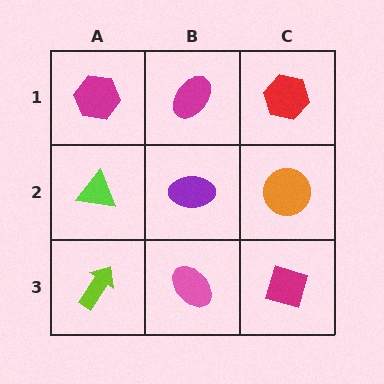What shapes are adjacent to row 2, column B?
A magenta ellipse (row 1, column B), a pink ellipse (row 3, column B), a lime triangle (row 2, column A), an orange circle (row 2, column C).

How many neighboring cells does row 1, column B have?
3.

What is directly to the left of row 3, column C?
A pink ellipse.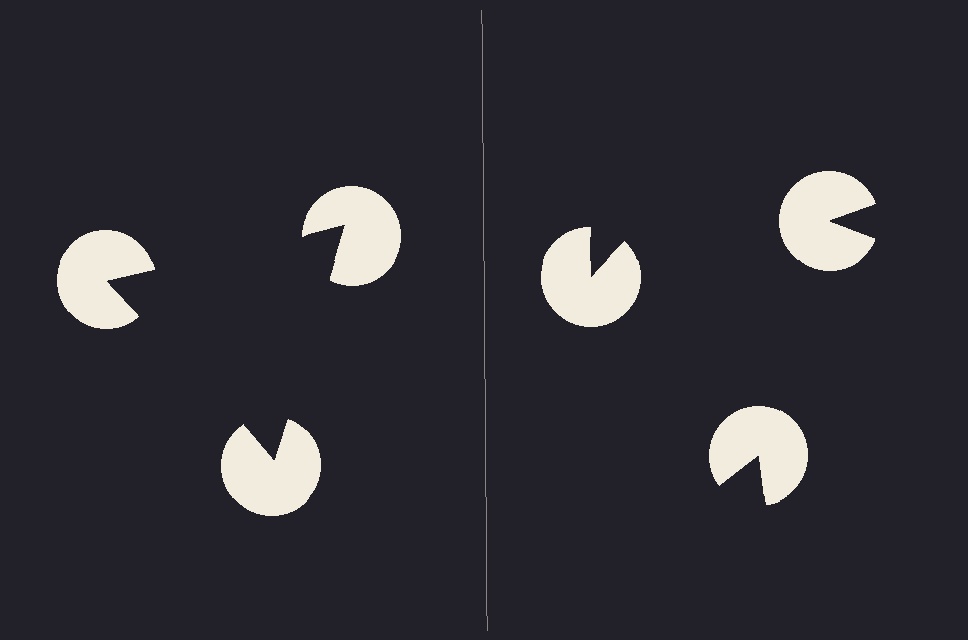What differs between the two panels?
The pac-man discs are positioned identically on both sides; only the wedge orientations differ. On the left they align to a triangle; on the right they are misaligned.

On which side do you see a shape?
An illusory triangle appears on the left side. On the right side the wedge cuts are rotated, so no coherent shape forms.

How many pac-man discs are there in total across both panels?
6 — 3 on each side.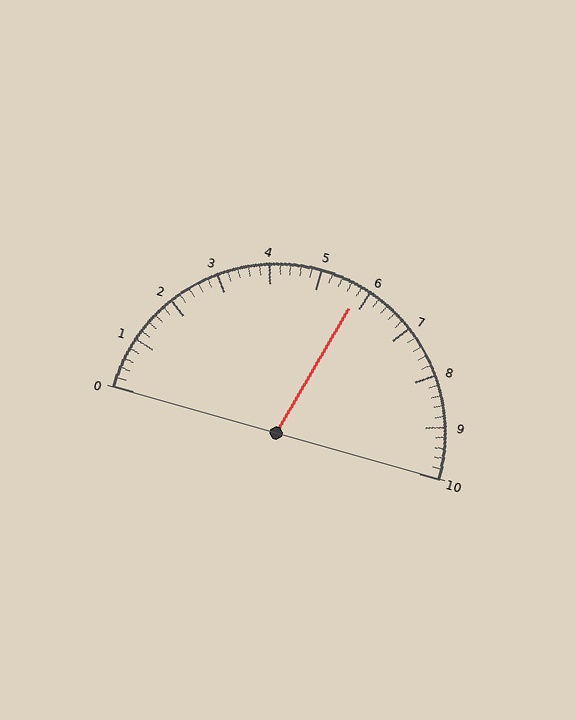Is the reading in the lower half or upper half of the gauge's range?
The reading is in the upper half of the range (0 to 10).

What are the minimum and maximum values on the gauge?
The gauge ranges from 0 to 10.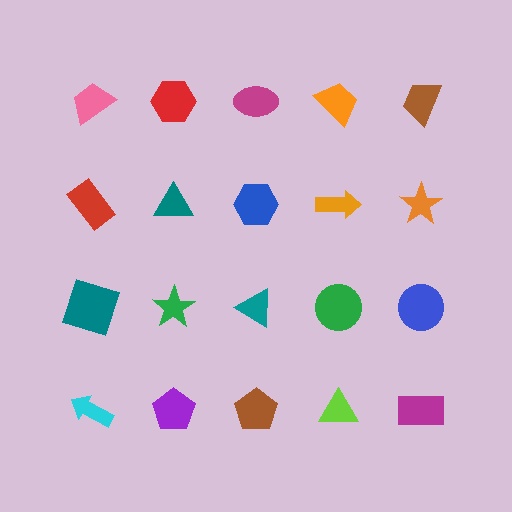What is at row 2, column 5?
An orange star.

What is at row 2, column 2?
A teal triangle.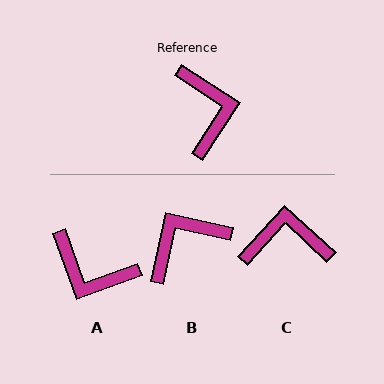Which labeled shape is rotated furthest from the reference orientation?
A, about 127 degrees away.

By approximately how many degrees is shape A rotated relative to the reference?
Approximately 127 degrees clockwise.